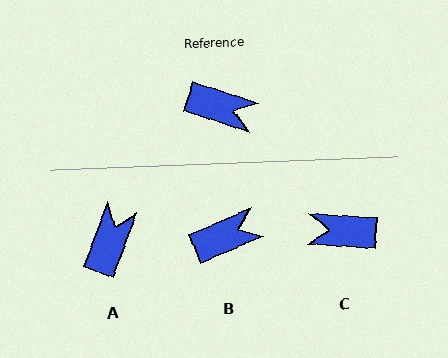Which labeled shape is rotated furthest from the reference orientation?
C, about 165 degrees away.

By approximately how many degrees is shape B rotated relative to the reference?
Approximately 41 degrees counter-clockwise.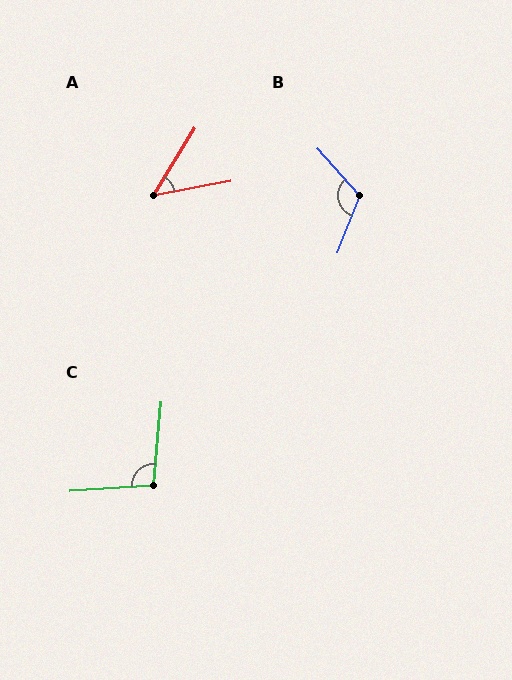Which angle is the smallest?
A, at approximately 48 degrees.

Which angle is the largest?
B, at approximately 116 degrees.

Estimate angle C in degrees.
Approximately 99 degrees.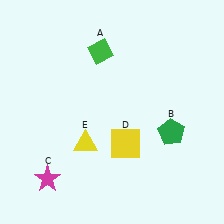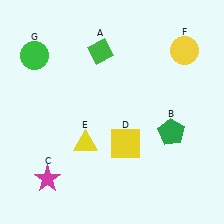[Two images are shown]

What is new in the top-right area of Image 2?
A yellow circle (F) was added in the top-right area of Image 2.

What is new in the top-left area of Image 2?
A green circle (G) was added in the top-left area of Image 2.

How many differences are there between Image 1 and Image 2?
There are 2 differences between the two images.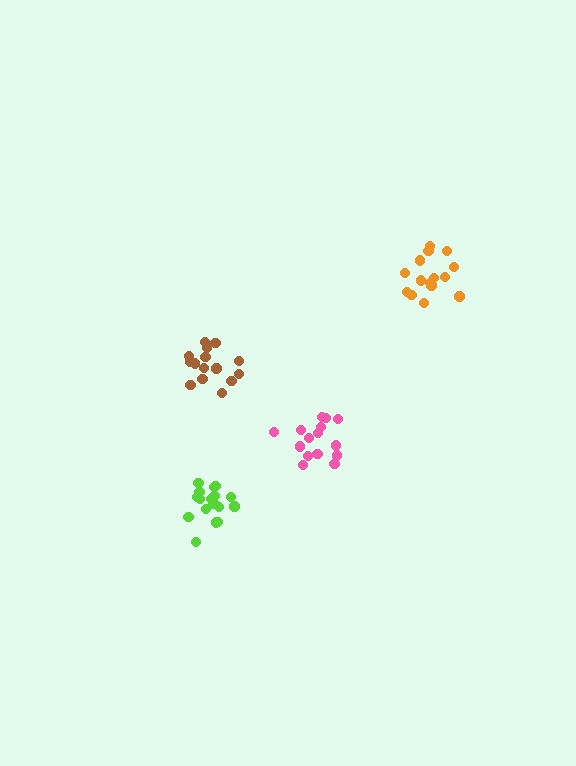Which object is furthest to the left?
The lime cluster is leftmost.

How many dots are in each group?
Group 1: 15 dots, Group 2: 17 dots, Group 3: 15 dots, Group 4: 15 dots (62 total).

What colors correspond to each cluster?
The clusters are colored: orange, lime, brown, pink.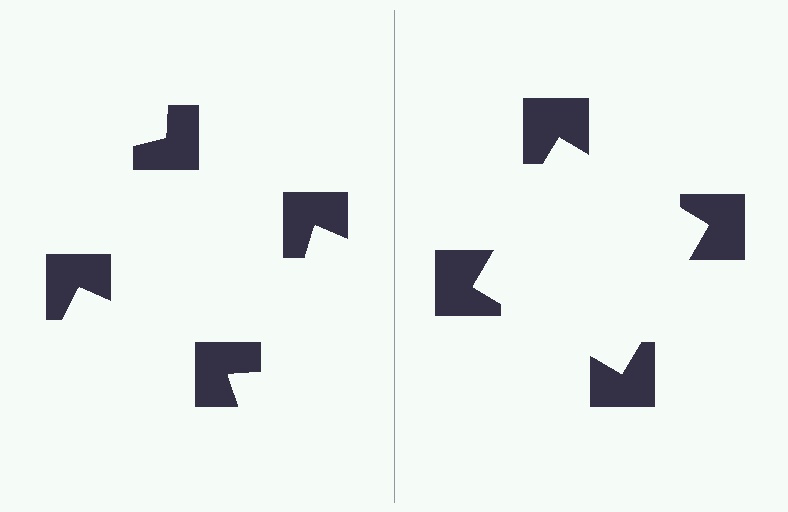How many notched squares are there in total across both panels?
8 — 4 on each side.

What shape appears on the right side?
An illusory square.